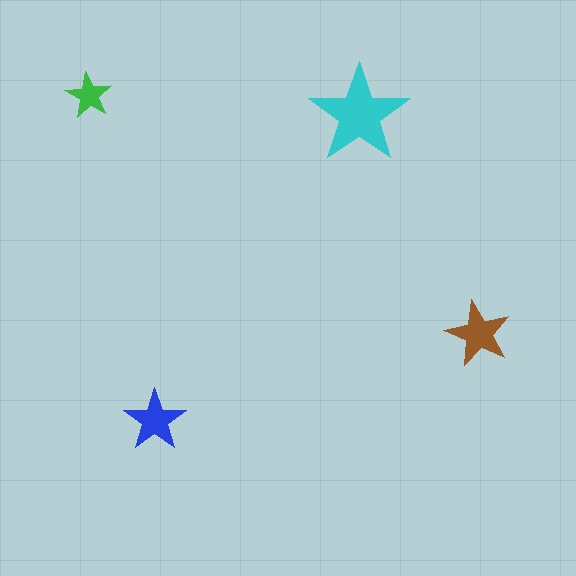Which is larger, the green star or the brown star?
The brown one.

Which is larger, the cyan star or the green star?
The cyan one.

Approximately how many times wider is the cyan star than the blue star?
About 1.5 times wider.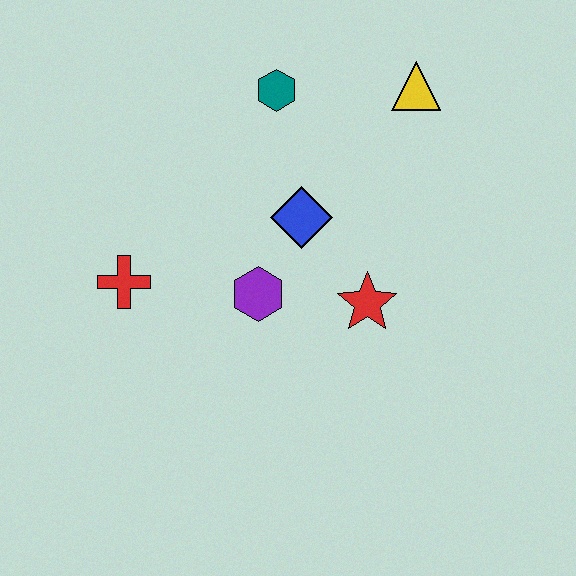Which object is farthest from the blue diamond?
The red cross is farthest from the blue diamond.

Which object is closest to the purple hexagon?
The blue diamond is closest to the purple hexagon.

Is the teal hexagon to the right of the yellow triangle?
No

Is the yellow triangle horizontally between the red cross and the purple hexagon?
No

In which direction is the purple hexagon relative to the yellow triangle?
The purple hexagon is below the yellow triangle.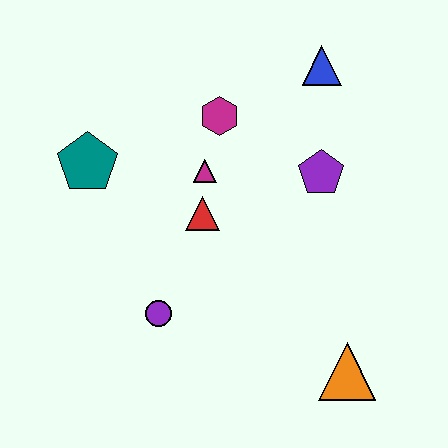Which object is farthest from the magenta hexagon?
The orange triangle is farthest from the magenta hexagon.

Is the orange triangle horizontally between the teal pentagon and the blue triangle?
No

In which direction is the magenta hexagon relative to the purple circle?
The magenta hexagon is above the purple circle.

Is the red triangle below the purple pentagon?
Yes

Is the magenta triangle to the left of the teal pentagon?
No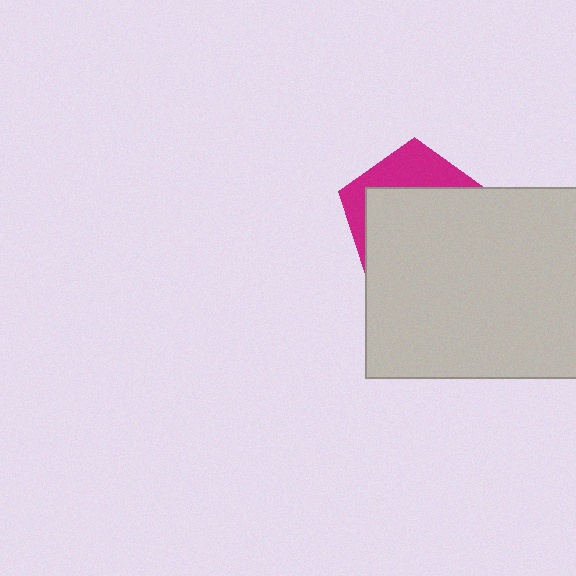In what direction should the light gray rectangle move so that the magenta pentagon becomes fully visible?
The light gray rectangle should move down. That is the shortest direction to clear the overlap and leave the magenta pentagon fully visible.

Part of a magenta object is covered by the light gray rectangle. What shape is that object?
It is a pentagon.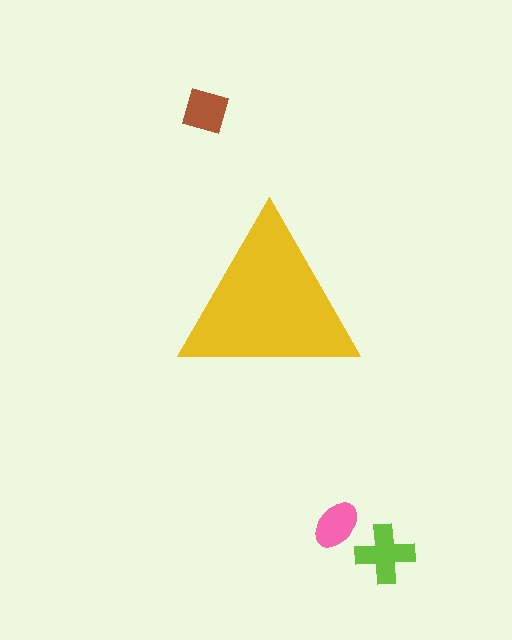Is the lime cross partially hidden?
No, the lime cross is fully visible.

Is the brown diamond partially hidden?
No, the brown diamond is fully visible.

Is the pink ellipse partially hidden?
No, the pink ellipse is fully visible.